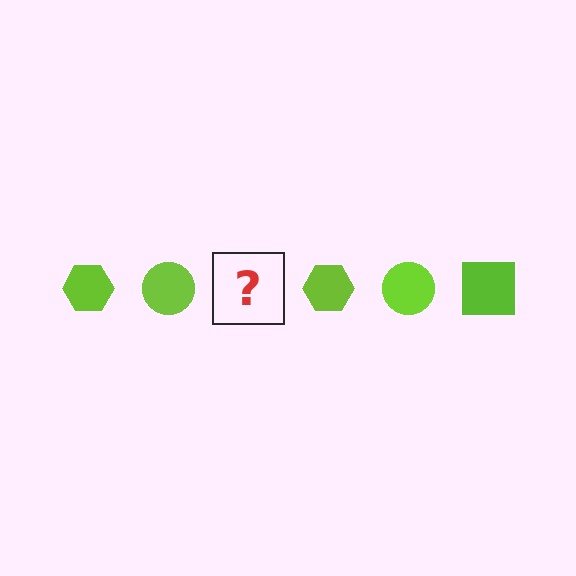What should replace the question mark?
The question mark should be replaced with a lime square.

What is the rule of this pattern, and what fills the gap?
The rule is that the pattern cycles through hexagon, circle, square shapes in lime. The gap should be filled with a lime square.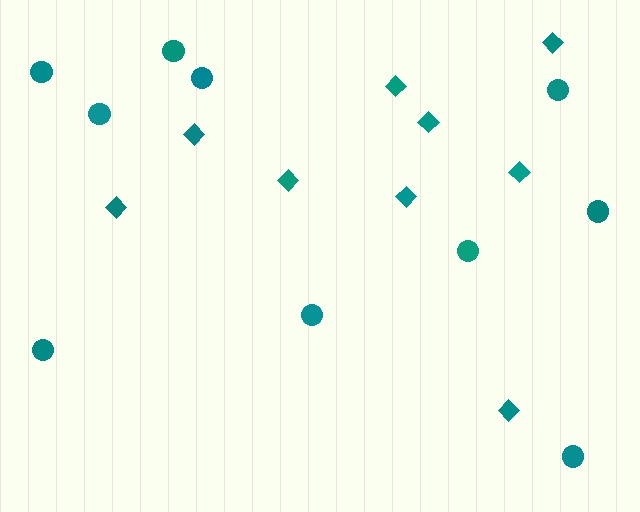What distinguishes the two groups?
There are 2 groups: one group of circles (10) and one group of diamonds (9).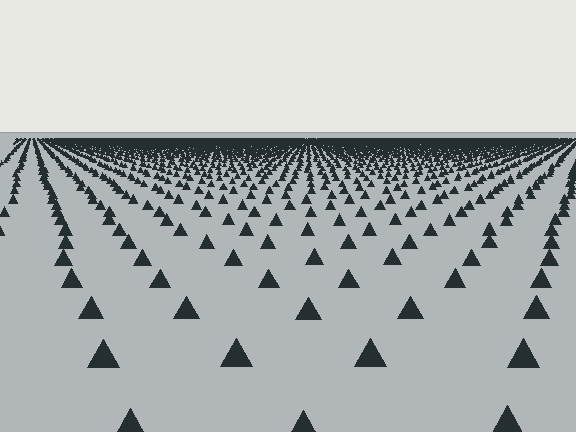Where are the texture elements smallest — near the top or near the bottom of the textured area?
Near the top.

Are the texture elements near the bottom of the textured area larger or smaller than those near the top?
Larger. Near the bottom, elements are closer to the viewer and appear at a bigger on-screen size.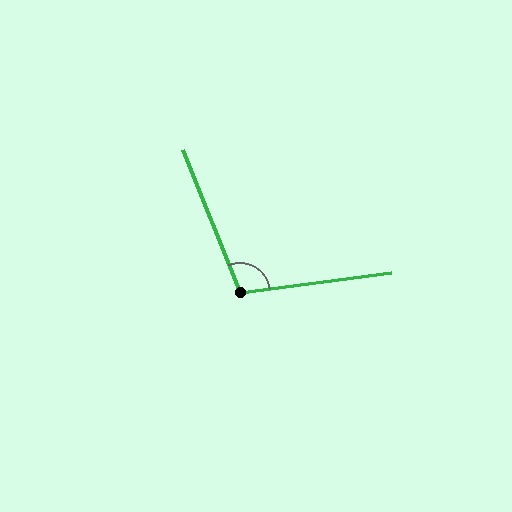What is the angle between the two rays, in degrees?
Approximately 104 degrees.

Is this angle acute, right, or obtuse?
It is obtuse.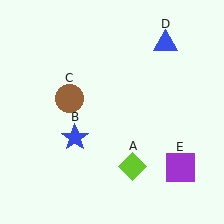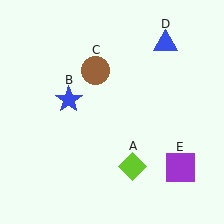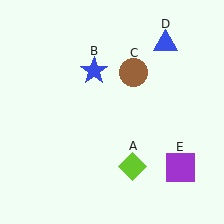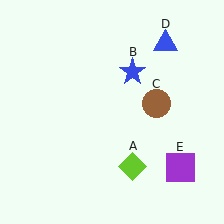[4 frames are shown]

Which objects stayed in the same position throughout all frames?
Lime diamond (object A) and blue triangle (object D) and purple square (object E) remained stationary.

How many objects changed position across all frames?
2 objects changed position: blue star (object B), brown circle (object C).